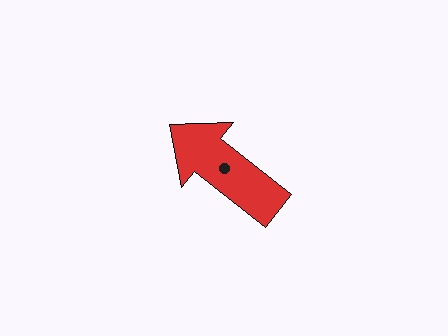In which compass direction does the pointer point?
Northwest.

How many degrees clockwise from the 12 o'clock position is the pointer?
Approximately 308 degrees.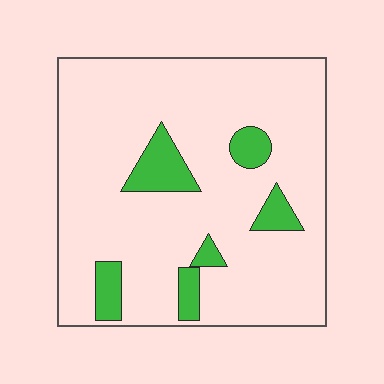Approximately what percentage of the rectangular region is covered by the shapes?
Approximately 15%.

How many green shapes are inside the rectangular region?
6.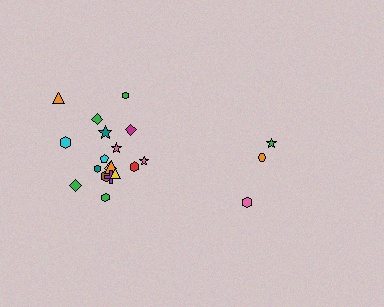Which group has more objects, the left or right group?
The left group.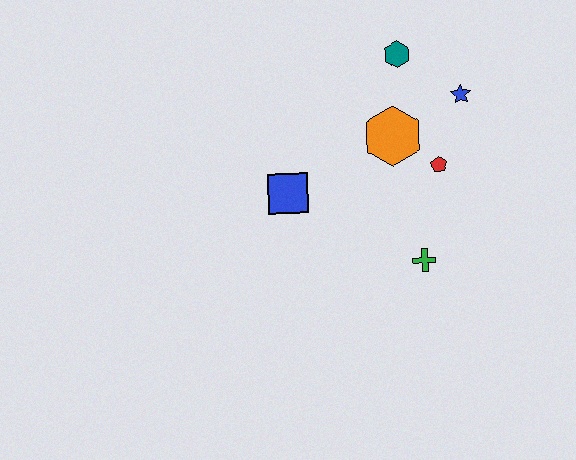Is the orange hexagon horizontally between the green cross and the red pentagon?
No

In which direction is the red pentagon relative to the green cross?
The red pentagon is above the green cross.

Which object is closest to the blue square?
The orange hexagon is closest to the blue square.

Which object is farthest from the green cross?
The teal hexagon is farthest from the green cross.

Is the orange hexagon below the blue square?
No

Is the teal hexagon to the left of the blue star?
Yes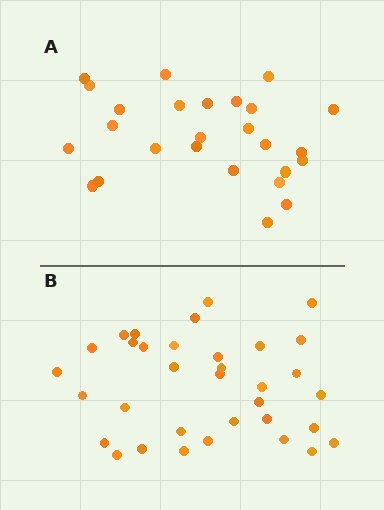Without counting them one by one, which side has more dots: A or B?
Region B (the bottom region) has more dots.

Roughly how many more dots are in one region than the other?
Region B has roughly 8 or so more dots than region A.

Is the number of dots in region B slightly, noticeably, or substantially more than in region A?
Region B has noticeably more, but not dramatically so. The ratio is roughly 1.3 to 1.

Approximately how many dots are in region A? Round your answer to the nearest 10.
About 30 dots. (The exact count is 26, which rounds to 30.)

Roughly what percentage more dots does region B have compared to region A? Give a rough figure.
About 30% more.